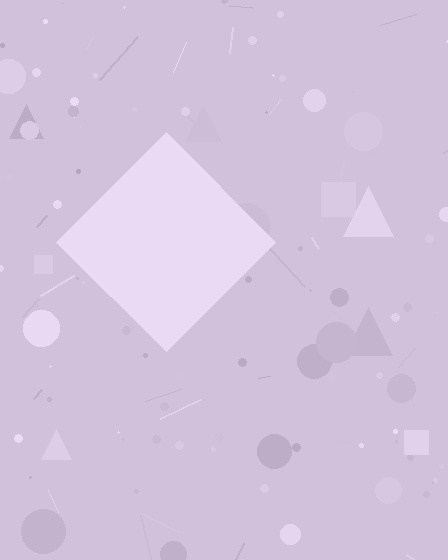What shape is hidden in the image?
A diamond is hidden in the image.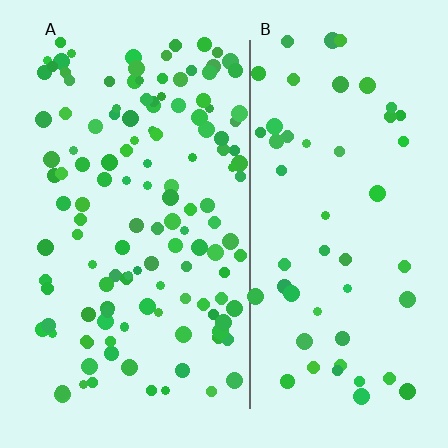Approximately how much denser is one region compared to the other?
Approximately 2.4× — region A over region B.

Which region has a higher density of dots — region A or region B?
A (the left).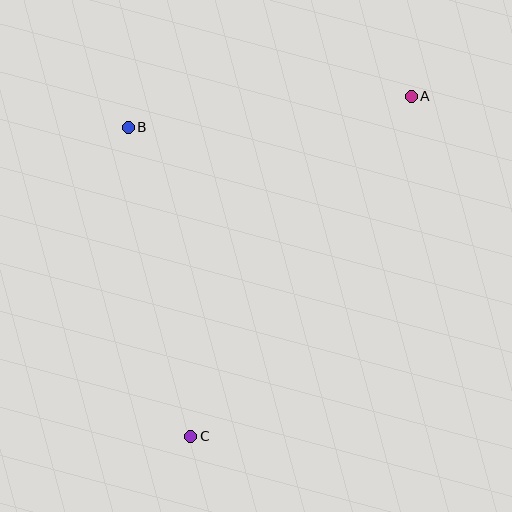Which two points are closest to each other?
Points A and B are closest to each other.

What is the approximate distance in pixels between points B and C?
The distance between B and C is approximately 315 pixels.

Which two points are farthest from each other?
Points A and C are farthest from each other.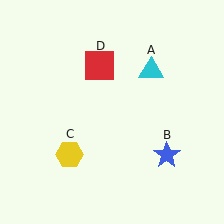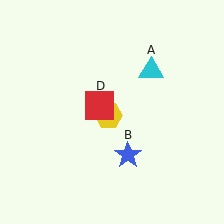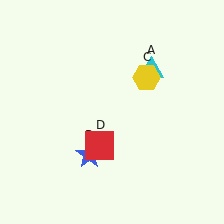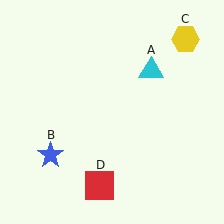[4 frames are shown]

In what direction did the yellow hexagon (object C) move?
The yellow hexagon (object C) moved up and to the right.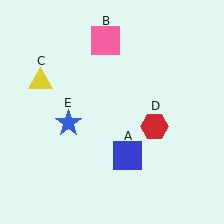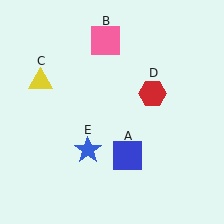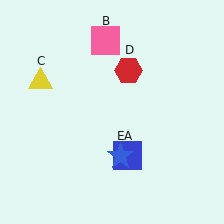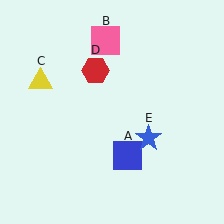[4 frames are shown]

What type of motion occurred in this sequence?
The red hexagon (object D), blue star (object E) rotated counterclockwise around the center of the scene.